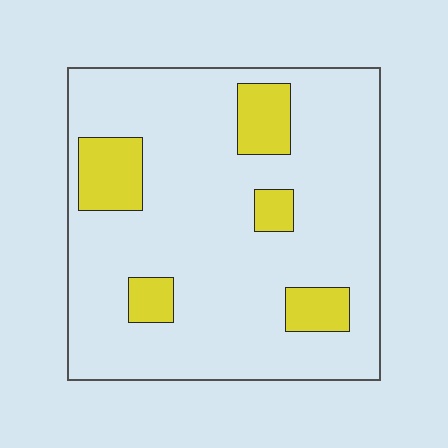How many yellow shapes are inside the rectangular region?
5.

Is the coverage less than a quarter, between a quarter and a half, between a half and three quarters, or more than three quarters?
Less than a quarter.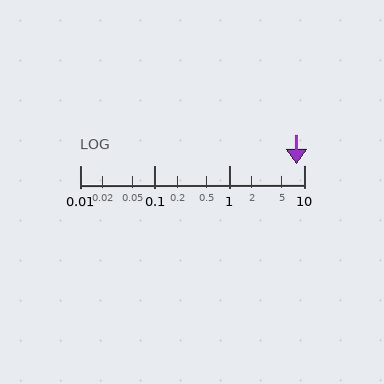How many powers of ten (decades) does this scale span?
The scale spans 3 decades, from 0.01 to 10.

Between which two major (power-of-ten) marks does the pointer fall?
The pointer is between 1 and 10.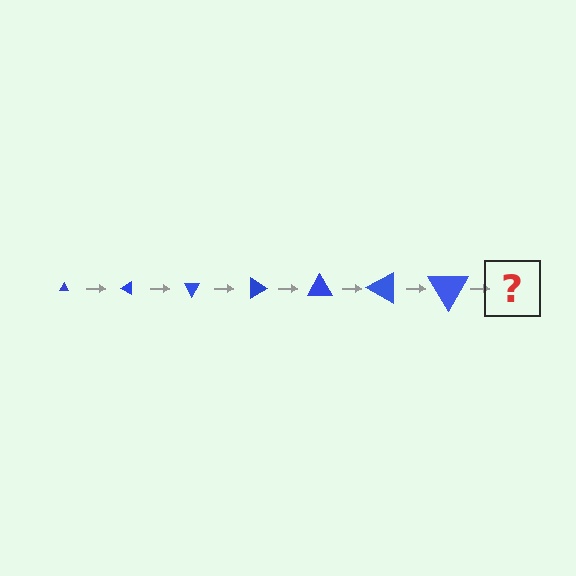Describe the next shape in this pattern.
It should be a triangle, larger than the previous one and rotated 210 degrees from the start.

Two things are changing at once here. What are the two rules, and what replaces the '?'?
The two rules are that the triangle grows larger each step and it rotates 30 degrees each step. The '?' should be a triangle, larger than the previous one and rotated 210 degrees from the start.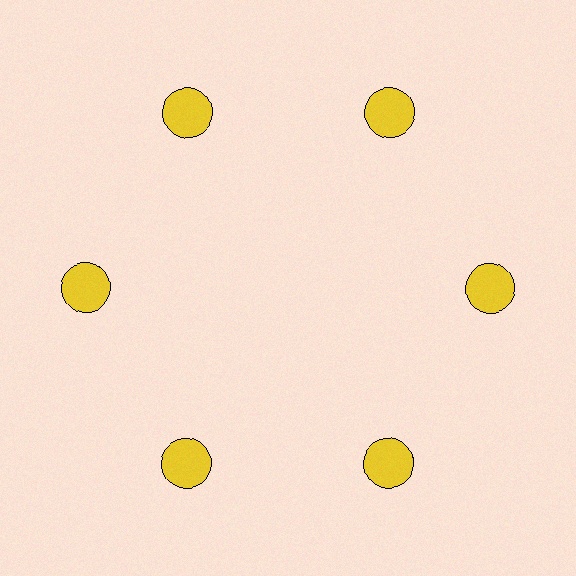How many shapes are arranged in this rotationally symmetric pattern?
There are 6 shapes, arranged in 6 groups of 1.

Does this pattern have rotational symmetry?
Yes, this pattern has 6-fold rotational symmetry. It looks the same after rotating 60 degrees around the center.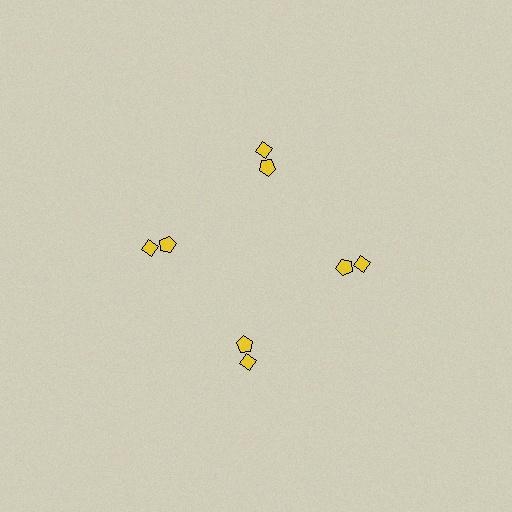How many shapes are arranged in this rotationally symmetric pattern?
There are 8 shapes, arranged in 4 groups of 2.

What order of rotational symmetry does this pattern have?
This pattern has 4-fold rotational symmetry.